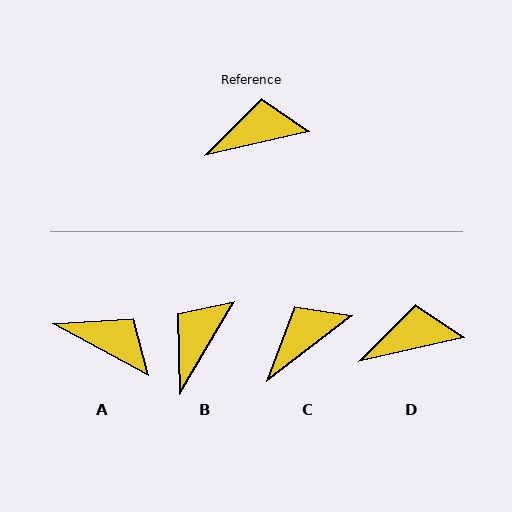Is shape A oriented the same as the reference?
No, it is off by about 41 degrees.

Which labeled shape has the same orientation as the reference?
D.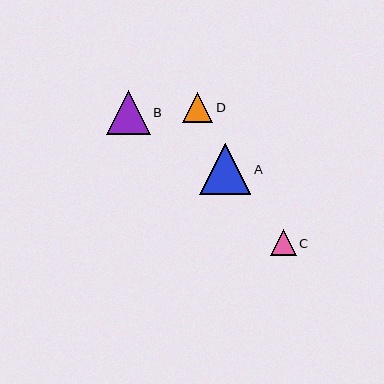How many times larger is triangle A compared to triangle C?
Triangle A is approximately 2.0 times the size of triangle C.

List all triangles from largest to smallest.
From largest to smallest: A, B, D, C.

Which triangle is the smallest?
Triangle C is the smallest with a size of approximately 26 pixels.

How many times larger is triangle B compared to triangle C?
Triangle B is approximately 1.7 times the size of triangle C.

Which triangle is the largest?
Triangle A is the largest with a size of approximately 51 pixels.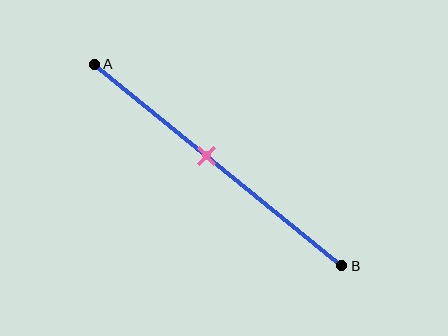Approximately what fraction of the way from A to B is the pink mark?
The pink mark is approximately 45% of the way from A to B.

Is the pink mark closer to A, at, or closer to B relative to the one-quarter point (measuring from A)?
The pink mark is closer to point B than the one-quarter point of segment AB.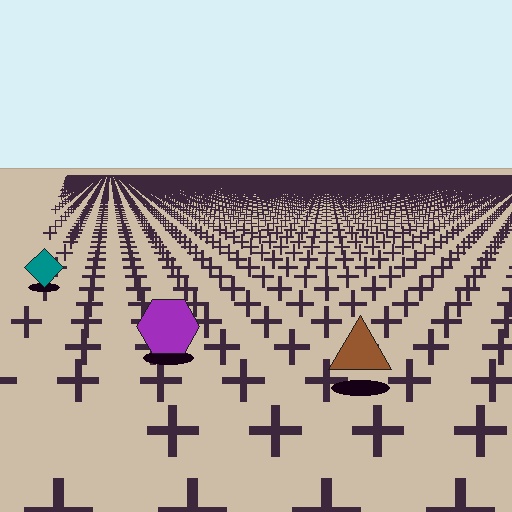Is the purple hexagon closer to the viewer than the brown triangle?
No. The brown triangle is closer — you can tell from the texture gradient: the ground texture is coarser near it.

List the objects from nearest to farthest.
From nearest to farthest: the brown triangle, the purple hexagon, the teal diamond.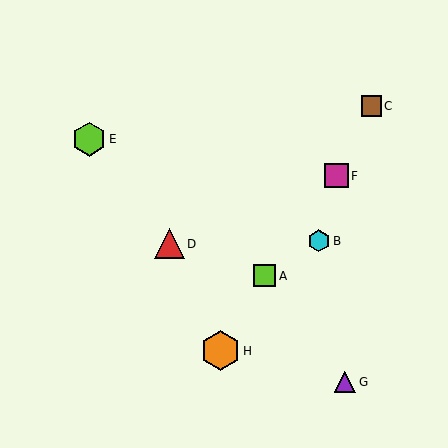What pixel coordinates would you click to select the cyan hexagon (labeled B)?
Click at (319, 241) to select the cyan hexagon B.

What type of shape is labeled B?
Shape B is a cyan hexagon.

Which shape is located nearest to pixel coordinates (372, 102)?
The brown square (labeled C) at (371, 106) is nearest to that location.